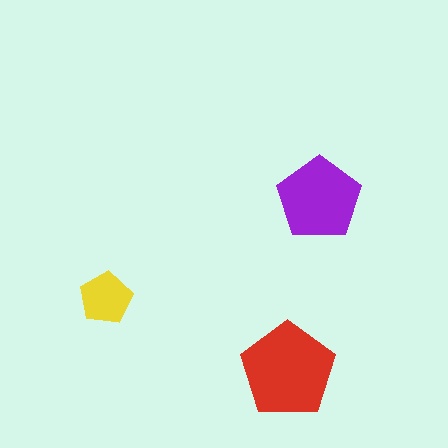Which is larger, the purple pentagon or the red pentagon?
The red one.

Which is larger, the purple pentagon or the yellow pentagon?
The purple one.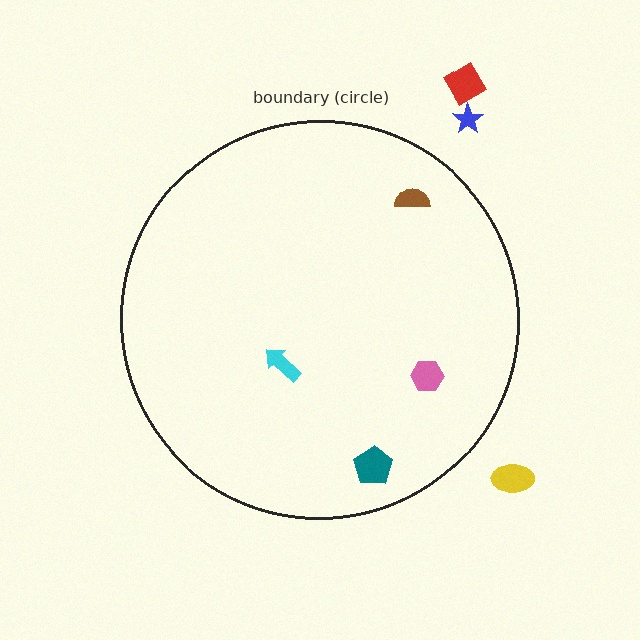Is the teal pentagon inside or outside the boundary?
Inside.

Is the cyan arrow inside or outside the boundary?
Inside.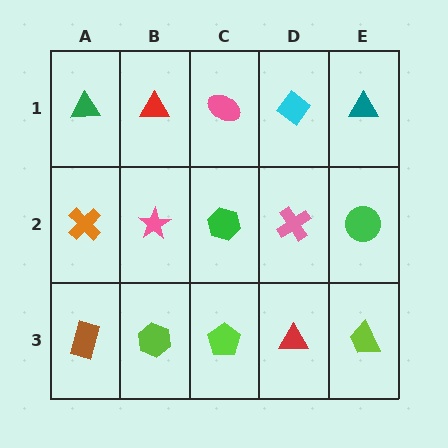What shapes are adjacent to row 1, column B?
A pink star (row 2, column B), a green triangle (row 1, column A), a pink ellipse (row 1, column C).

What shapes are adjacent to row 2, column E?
A teal triangle (row 1, column E), a lime trapezoid (row 3, column E), a pink cross (row 2, column D).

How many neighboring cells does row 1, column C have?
3.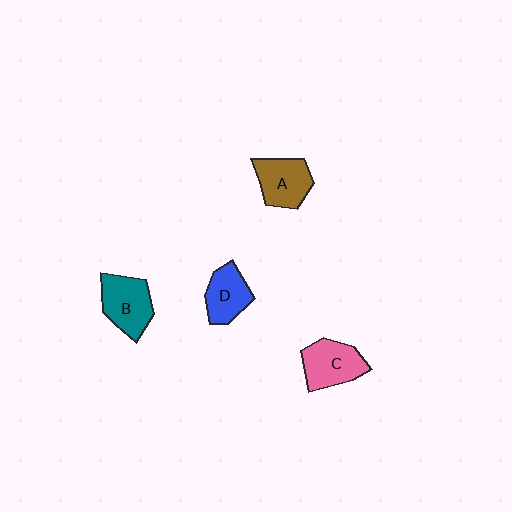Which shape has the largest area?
Shape B (teal).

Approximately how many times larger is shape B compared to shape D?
Approximately 1.2 times.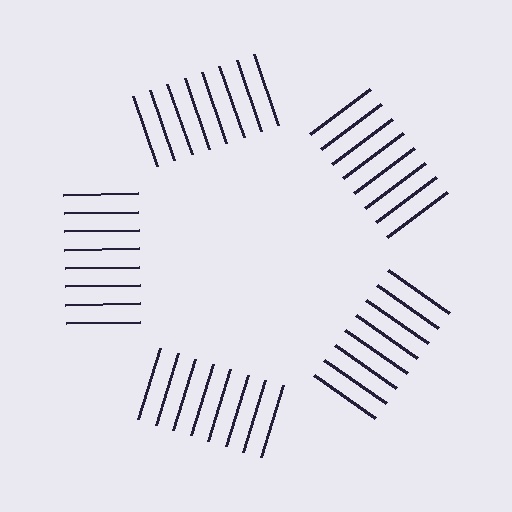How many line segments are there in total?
40 — 8 along each of the 5 edges.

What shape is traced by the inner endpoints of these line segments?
An illusory pentagon — the line segments terminate on its edges but no continuous stroke is drawn.